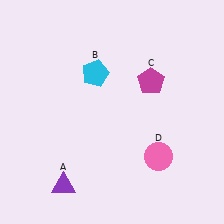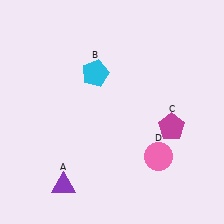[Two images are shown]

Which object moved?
The magenta pentagon (C) moved down.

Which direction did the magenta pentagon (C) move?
The magenta pentagon (C) moved down.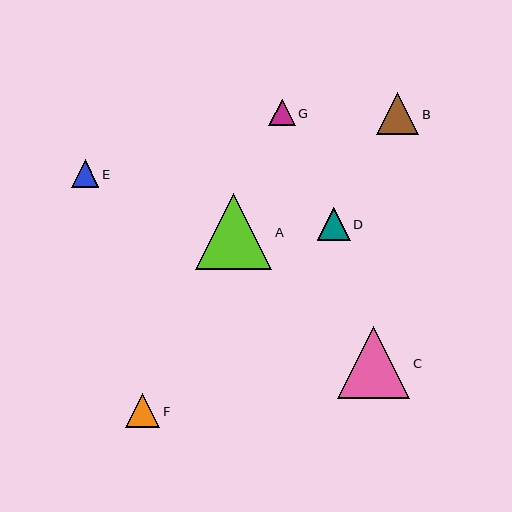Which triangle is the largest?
Triangle A is the largest with a size of approximately 76 pixels.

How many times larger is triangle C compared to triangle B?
Triangle C is approximately 1.7 times the size of triangle B.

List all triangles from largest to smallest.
From largest to smallest: A, C, B, F, D, E, G.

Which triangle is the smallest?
Triangle G is the smallest with a size of approximately 27 pixels.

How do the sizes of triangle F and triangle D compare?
Triangle F and triangle D are approximately the same size.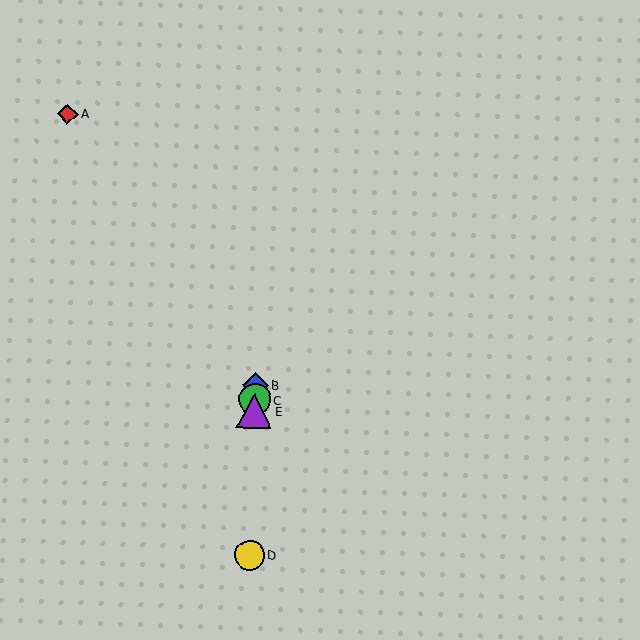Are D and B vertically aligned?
Yes, both are at x≈249.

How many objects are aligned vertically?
4 objects (B, C, D, E) are aligned vertically.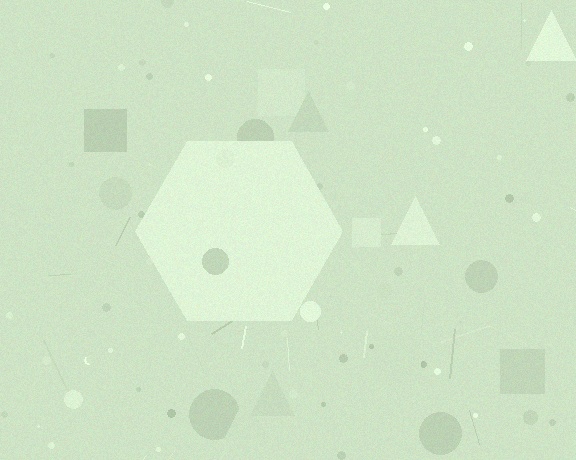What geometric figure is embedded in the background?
A hexagon is embedded in the background.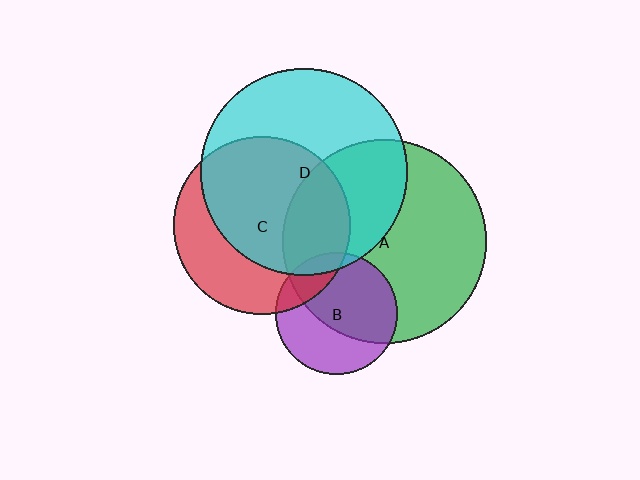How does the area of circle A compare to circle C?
Approximately 1.3 times.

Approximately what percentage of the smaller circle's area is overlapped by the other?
Approximately 65%.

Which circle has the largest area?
Circle D (cyan).